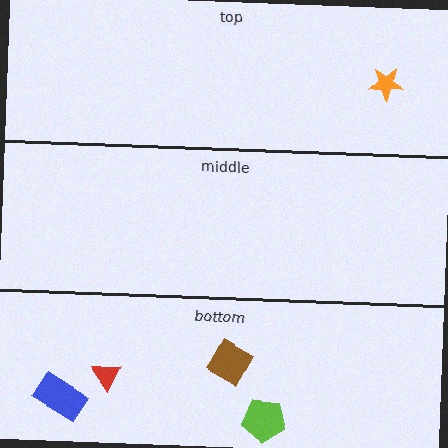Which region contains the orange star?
The top region.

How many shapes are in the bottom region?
4.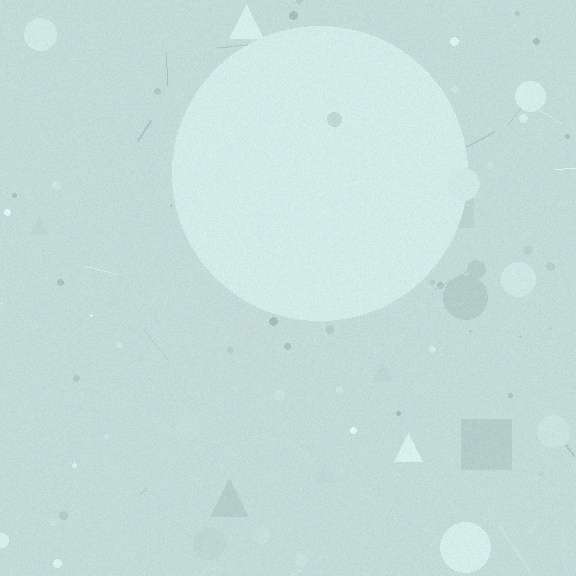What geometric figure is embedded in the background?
A circle is embedded in the background.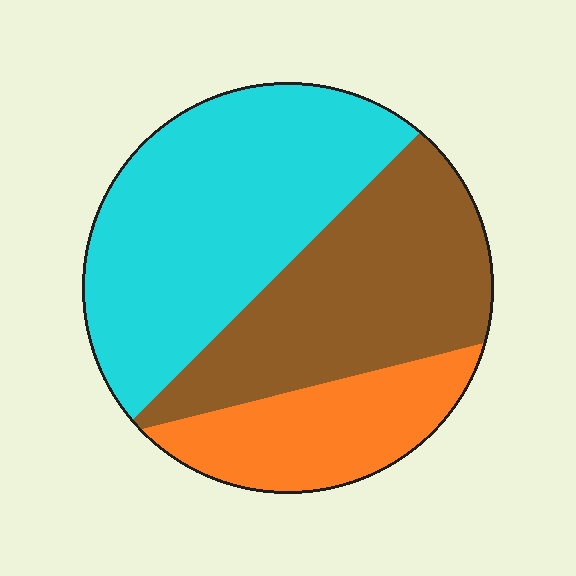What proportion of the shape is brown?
Brown takes up about one third (1/3) of the shape.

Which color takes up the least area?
Orange, at roughly 20%.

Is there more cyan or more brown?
Cyan.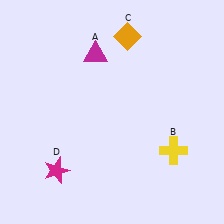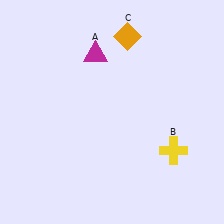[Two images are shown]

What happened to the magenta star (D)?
The magenta star (D) was removed in Image 2. It was in the bottom-left area of Image 1.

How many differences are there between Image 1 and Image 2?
There is 1 difference between the two images.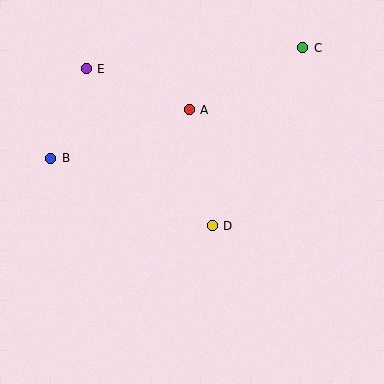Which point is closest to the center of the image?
Point D at (212, 226) is closest to the center.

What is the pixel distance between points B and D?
The distance between B and D is 176 pixels.